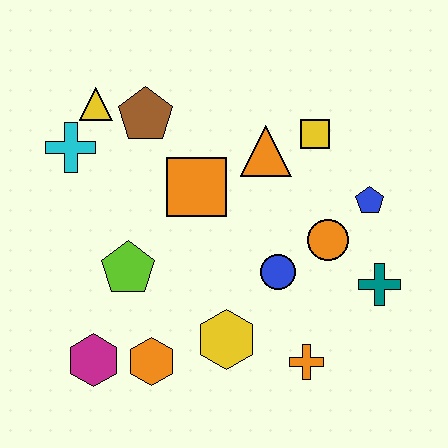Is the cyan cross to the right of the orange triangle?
No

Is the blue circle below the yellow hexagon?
No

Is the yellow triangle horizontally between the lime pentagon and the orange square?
No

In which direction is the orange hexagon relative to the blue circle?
The orange hexagon is to the left of the blue circle.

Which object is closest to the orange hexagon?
The magenta hexagon is closest to the orange hexagon.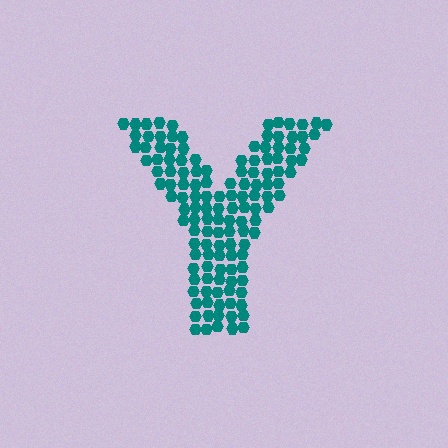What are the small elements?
The small elements are hexagons.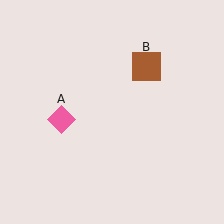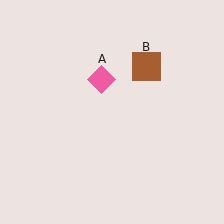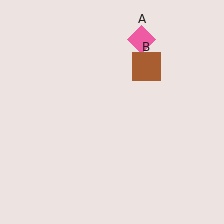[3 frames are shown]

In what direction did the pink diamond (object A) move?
The pink diamond (object A) moved up and to the right.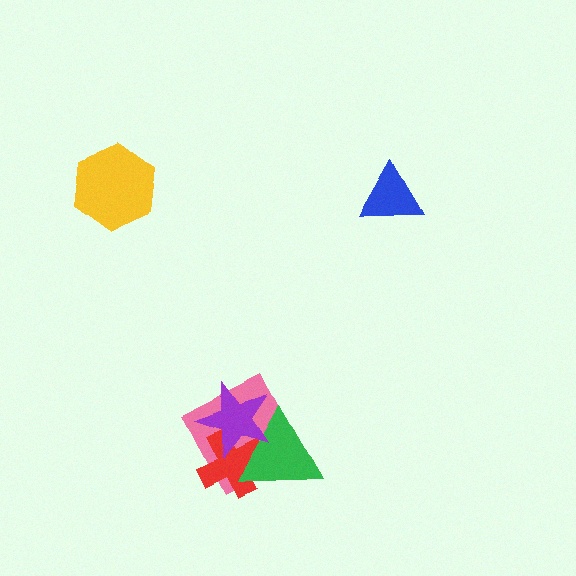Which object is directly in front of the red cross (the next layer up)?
The green triangle is directly in front of the red cross.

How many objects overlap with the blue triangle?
0 objects overlap with the blue triangle.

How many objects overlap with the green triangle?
3 objects overlap with the green triangle.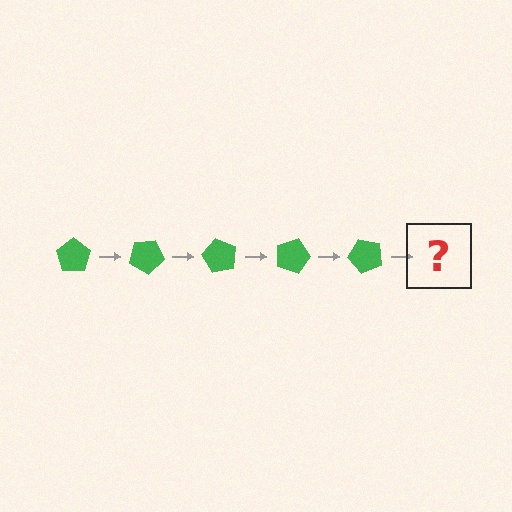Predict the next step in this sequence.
The next step is a green pentagon rotated 150 degrees.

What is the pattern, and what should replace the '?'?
The pattern is that the pentagon rotates 30 degrees each step. The '?' should be a green pentagon rotated 150 degrees.